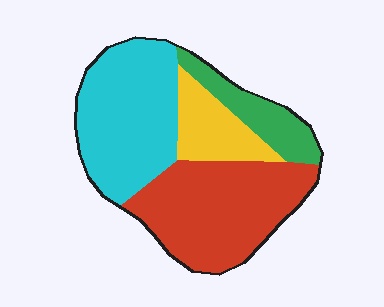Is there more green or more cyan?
Cyan.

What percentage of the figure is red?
Red covers roughly 40% of the figure.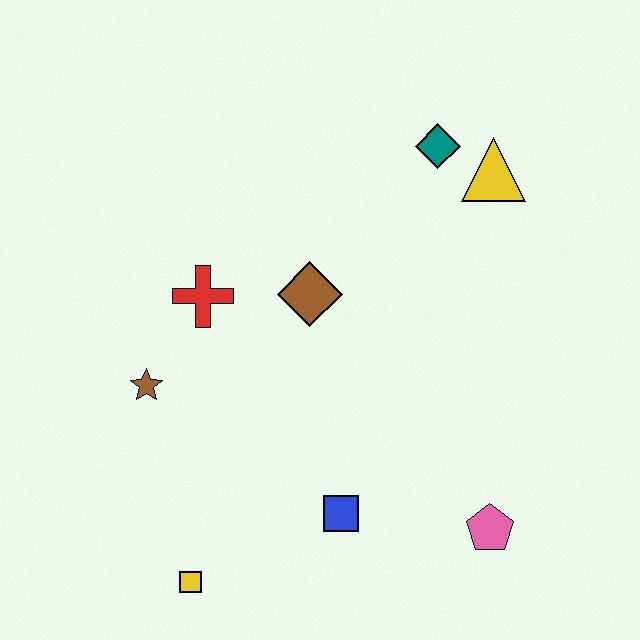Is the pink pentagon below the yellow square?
No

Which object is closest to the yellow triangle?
The teal diamond is closest to the yellow triangle.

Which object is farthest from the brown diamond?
The yellow square is farthest from the brown diamond.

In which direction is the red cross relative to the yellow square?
The red cross is above the yellow square.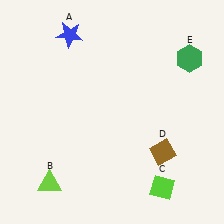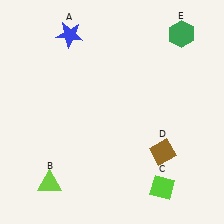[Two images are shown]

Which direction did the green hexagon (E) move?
The green hexagon (E) moved up.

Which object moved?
The green hexagon (E) moved up.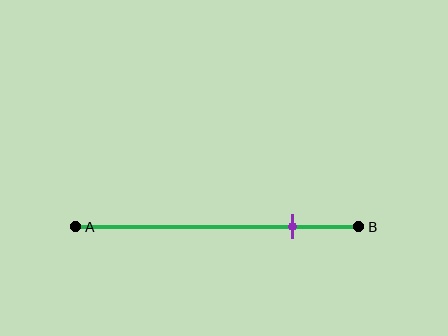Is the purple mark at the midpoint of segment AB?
No, the mark is at about 75% from A, not at the 50% midpoint.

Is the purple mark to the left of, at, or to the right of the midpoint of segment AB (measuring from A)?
The purple mark is to the right of the midpoint of segment AB.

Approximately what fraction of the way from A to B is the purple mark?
The purple mark is approximately 75% of the way from A to B.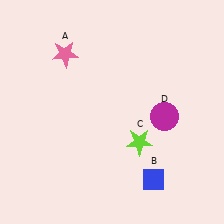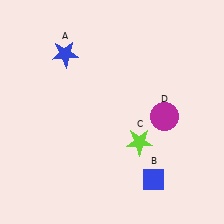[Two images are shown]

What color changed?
The star (A) changed from pink in Image 1 to blue in Image 2.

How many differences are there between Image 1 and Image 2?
There is 1 difference between the two images.